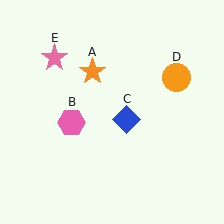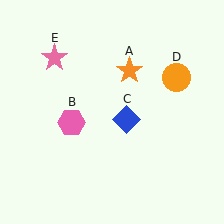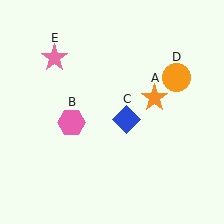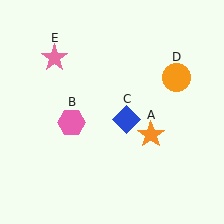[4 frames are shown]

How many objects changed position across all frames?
1 object changed position: orange star (object A).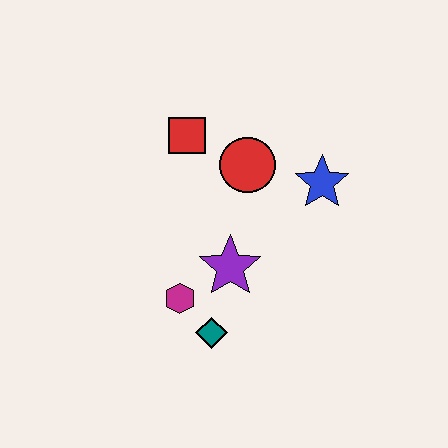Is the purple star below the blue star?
Yes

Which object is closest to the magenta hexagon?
The teal diamond is closest to the magenta hexagon.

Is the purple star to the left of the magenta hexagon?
No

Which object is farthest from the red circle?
The teal diamond is farthest from the red circle.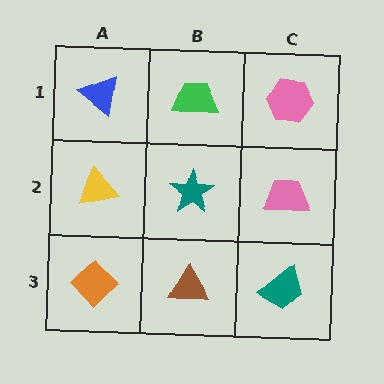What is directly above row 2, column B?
A green trapezoid.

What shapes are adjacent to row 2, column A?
A blue triangle (row 1, column A), an orange diamond (row 3, column A), a teal star (row 2, column B).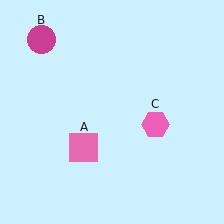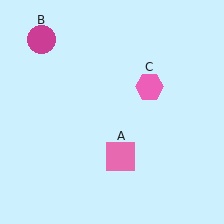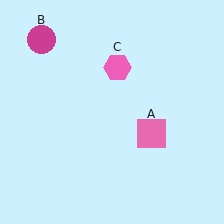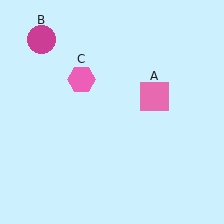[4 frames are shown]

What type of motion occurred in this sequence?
The pink square (object A), pink hexagon (object C) rotated counterclockwise around the center of the scene.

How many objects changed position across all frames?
2 objects changed position: pink square (object A), pink hexagon (object C).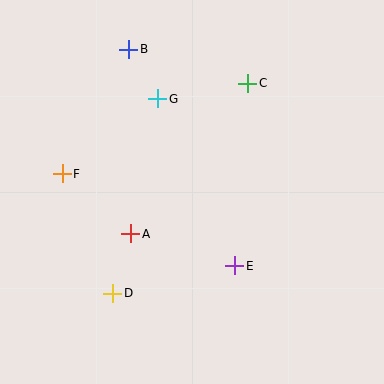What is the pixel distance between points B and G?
The distance between B and G is 57 pixels.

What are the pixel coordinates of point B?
Point B is at (129, 49).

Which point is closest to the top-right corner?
Point C is closest to the top-right corner.